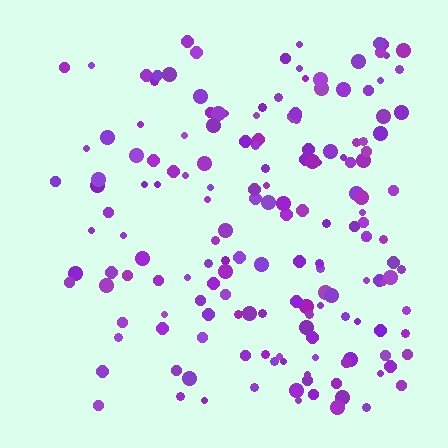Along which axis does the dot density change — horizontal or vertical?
Horizontal.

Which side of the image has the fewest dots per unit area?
The left.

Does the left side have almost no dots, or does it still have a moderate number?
Still a moderate number, just noticeably fewer than the right.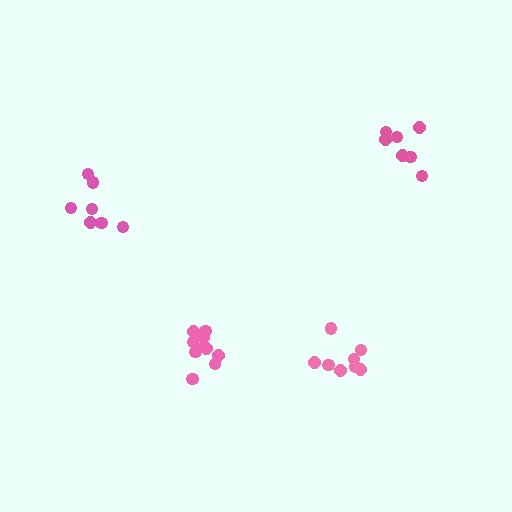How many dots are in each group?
Group 1: 8 dots, Group 2: 7 dots, Group 3: 10 dots, Group 4: 7 dots (32 total).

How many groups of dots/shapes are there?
There are 4 groups.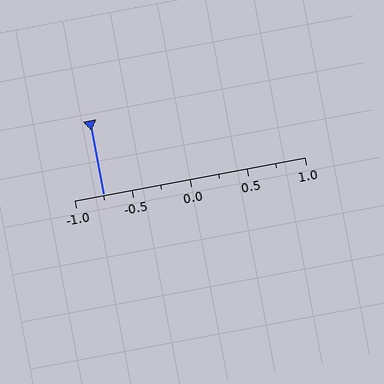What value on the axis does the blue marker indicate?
The marker indicates approximately -0.75.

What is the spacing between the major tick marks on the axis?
The major ticks are spaced 0.5 apart.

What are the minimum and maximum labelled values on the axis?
The axis runs from -1.0 to 1.0.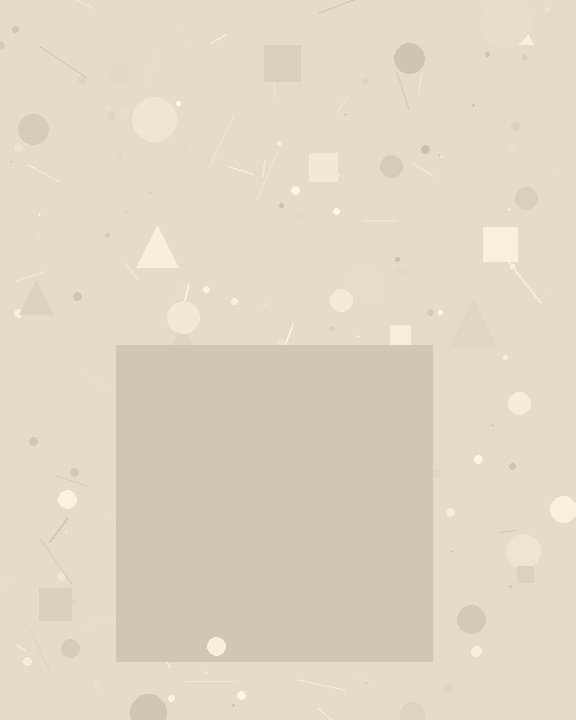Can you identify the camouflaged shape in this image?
The camouflaged shape is a square.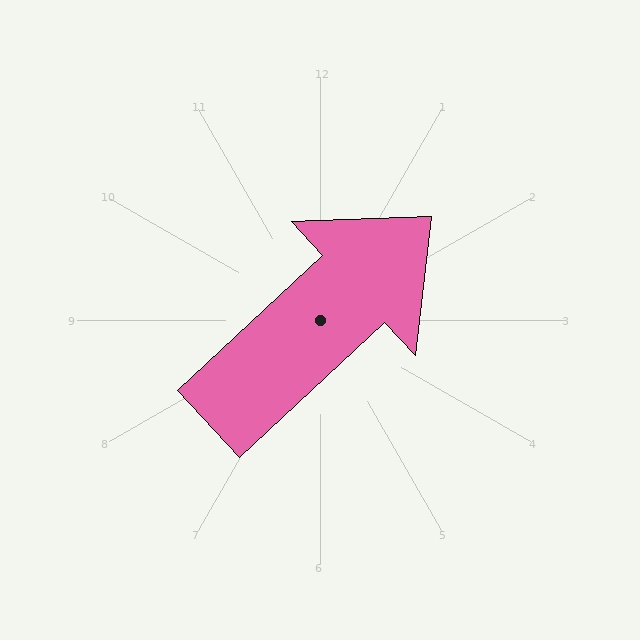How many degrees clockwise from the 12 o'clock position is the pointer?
Approximately 47 degrees.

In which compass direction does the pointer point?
Northeast.